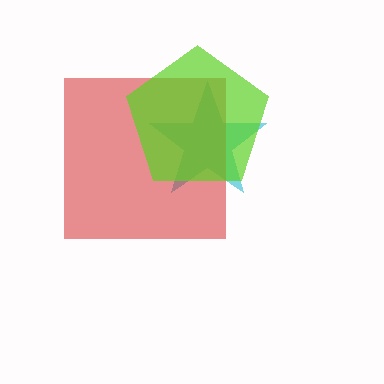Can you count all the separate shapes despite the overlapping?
Yes, there are 3 separate shapes.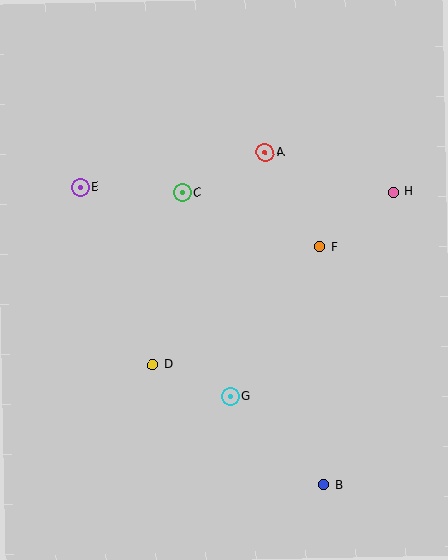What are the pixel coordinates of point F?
Point F is at (320, 247).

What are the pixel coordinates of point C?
Point C is at (183, 192).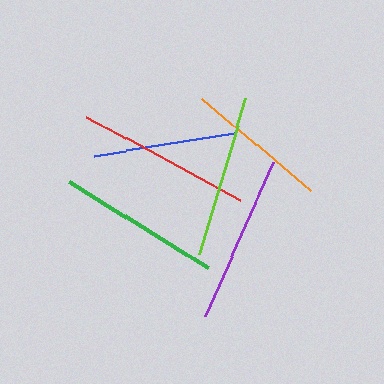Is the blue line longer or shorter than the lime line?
The lime line is longer than the blue line.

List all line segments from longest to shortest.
From longest to shortest: red, purple, green, lime, orange, blue.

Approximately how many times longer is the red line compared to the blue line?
The red line is approximately 1.2 times the length of the blue line.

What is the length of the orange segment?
The orange segment is approximately 143 pixels long.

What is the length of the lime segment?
The lime segment is approximately 163 pixels long.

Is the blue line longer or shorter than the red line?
The red line is longer than the blue line.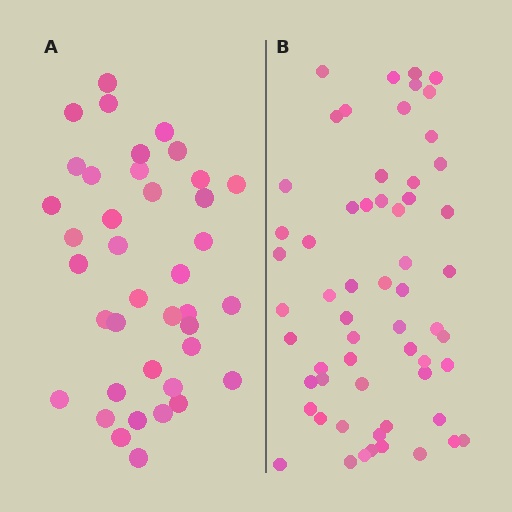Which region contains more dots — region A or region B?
Region B (the right region) has more dots.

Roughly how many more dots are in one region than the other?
Region B has approximately 20 more dots than region A.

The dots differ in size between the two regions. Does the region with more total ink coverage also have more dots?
No. Region A has more total ink coverage because its dots are larger, but region B actually contains more individual dots. Total area can be misleading — the number of items is what matters here.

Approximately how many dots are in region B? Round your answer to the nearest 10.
About 60 dots. (The exact count is 59, which rounds to 60.)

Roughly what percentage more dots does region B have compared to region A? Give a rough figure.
About 50% more.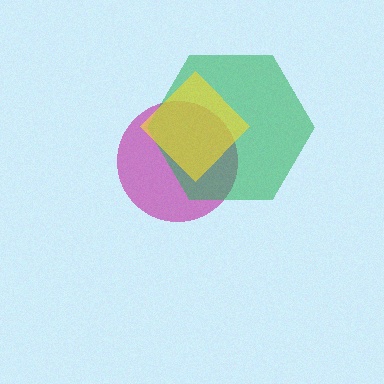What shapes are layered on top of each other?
The layered shapes are: a magenta circle, a green hexagon, a yellow diamond.